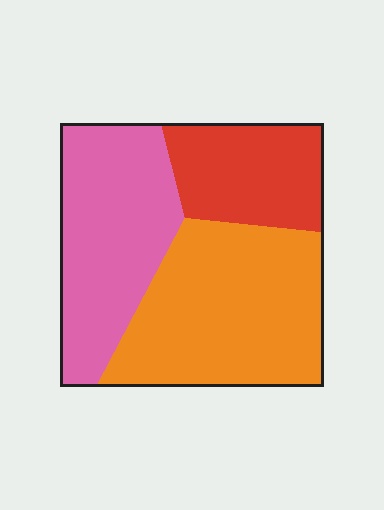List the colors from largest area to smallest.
From largest to smallest: orange, pink, red.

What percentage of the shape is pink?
Pink covers around 35% of the shape.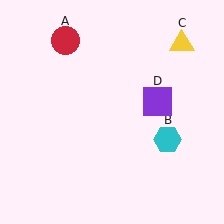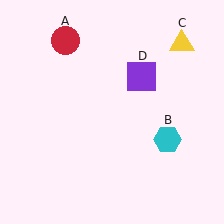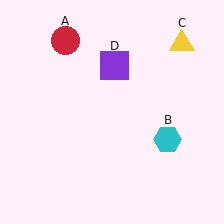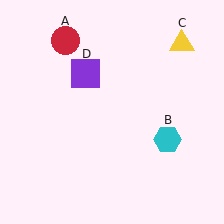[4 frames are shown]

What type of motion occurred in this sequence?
The purple square (object D) rotated counterclockwise around the center of the scene.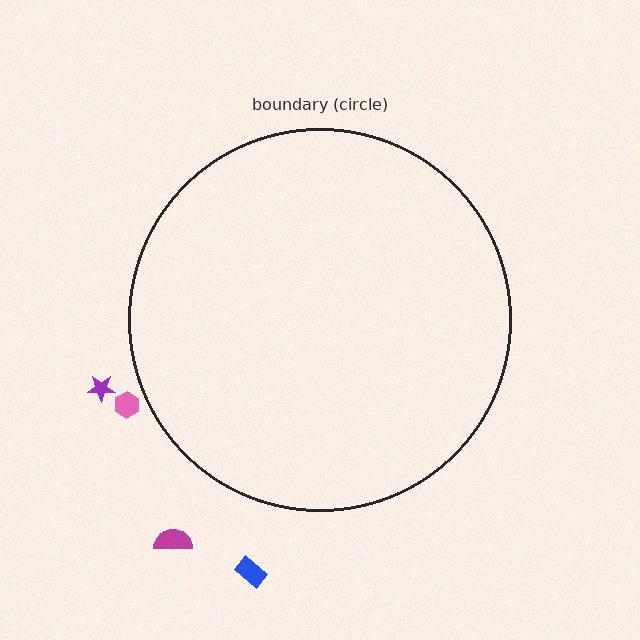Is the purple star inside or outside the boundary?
Outside.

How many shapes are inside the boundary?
0 inside, 4 outside.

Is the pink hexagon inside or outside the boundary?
Outside.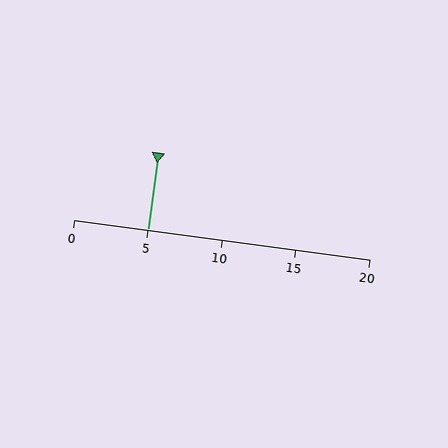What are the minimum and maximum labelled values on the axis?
The axis runs from 0 to 20.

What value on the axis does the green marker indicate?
The marker indicates approximately 5.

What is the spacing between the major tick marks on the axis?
The major ticks are spaced 5 apart.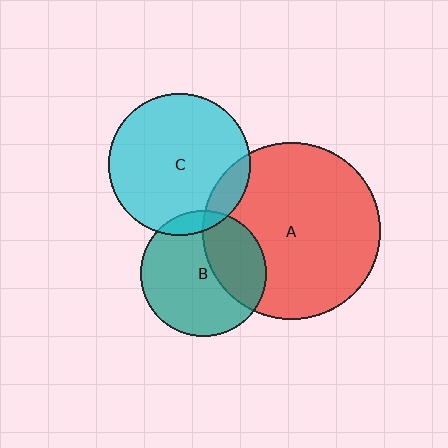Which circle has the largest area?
Circle A (red).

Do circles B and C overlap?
Yes.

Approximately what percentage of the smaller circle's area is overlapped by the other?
Approximately 10%.